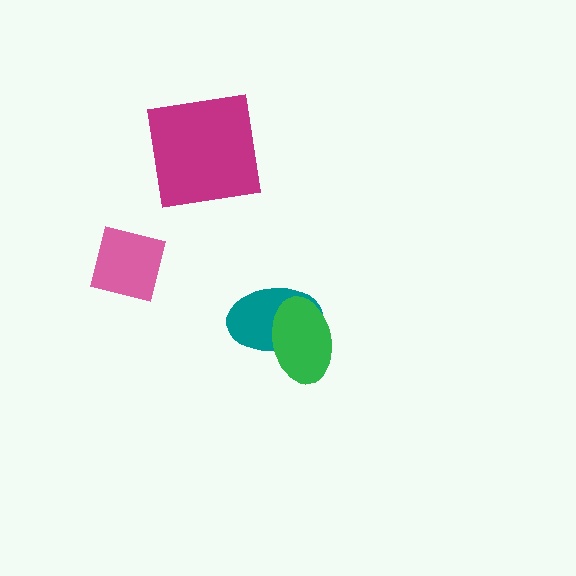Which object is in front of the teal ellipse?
The green ellipse is in front of the teal ellipse.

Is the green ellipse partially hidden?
No, no other shape covers it.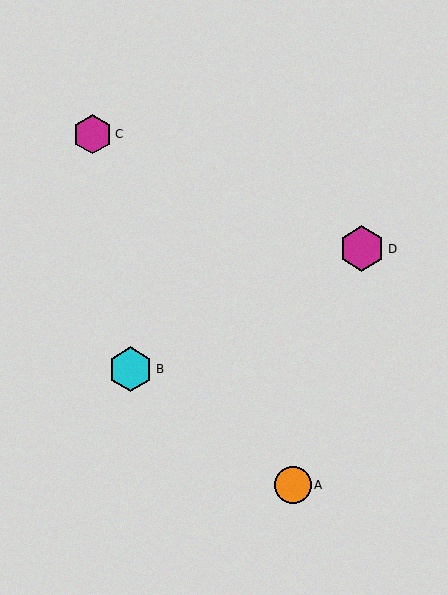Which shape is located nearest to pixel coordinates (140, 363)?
The cyan hexagon (labeled B) at (131, 369) is nearest to that location.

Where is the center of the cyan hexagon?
The center of the cyan hexagon is at (131, 369).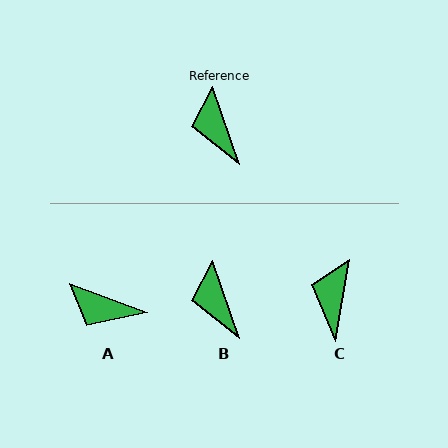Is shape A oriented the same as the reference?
No, it is off by about 50 degrees.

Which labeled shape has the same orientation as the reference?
B.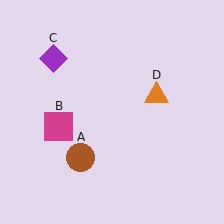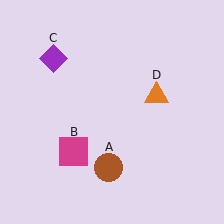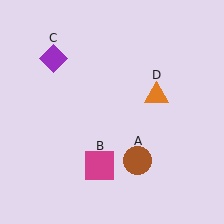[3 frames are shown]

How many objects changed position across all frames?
2 objects changed position: brown circle (object A), magenta square (object B).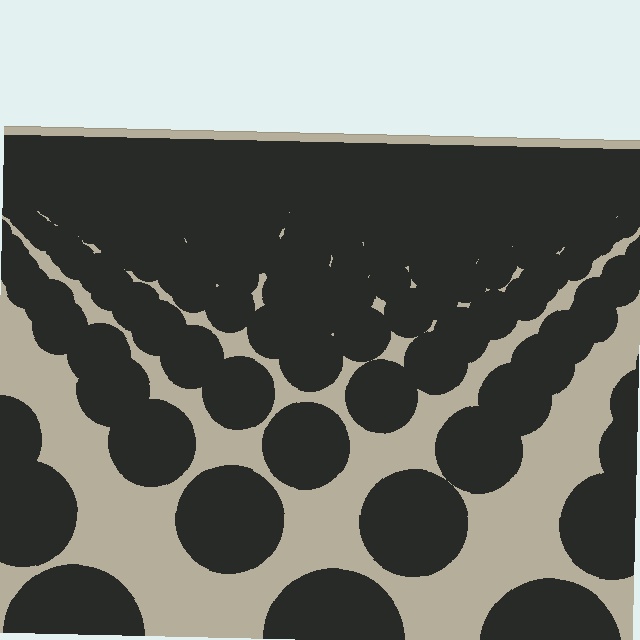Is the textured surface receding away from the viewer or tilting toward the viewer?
The surface is receding away from the viewer. Texture elements get smaller and denser toward the top.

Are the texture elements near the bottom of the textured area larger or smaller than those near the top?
Larger. Near the bottom, elements are closer to the viewer and appear at a bigger on-screen size.